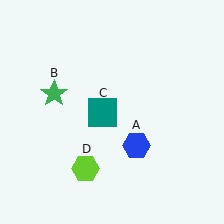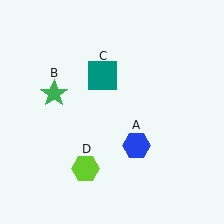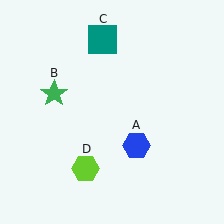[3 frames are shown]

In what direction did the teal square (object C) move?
The teal square (object C) moved up.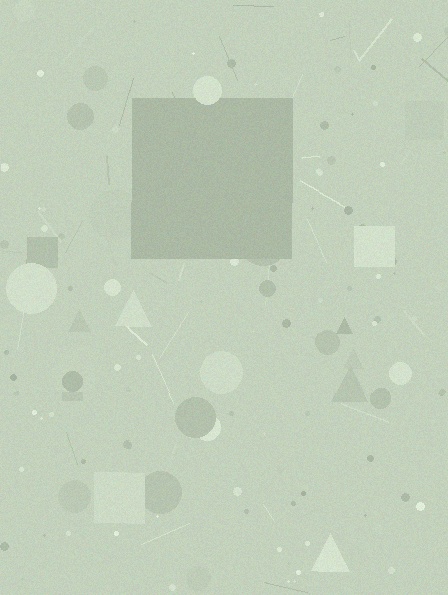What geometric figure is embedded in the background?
A square is embedded in the background.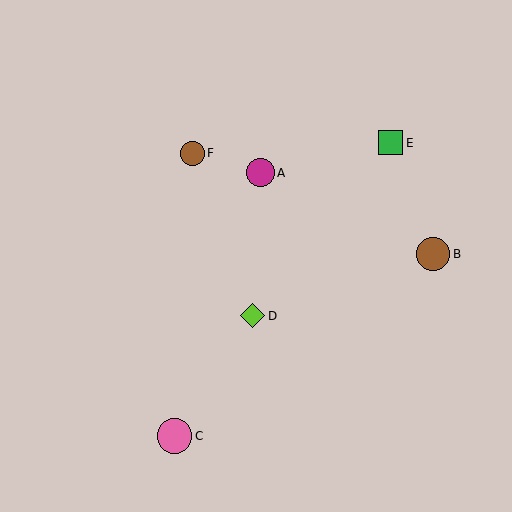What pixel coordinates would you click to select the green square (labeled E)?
Click at (390, 143) to select the green square E.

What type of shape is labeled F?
Shape F is a brown circle.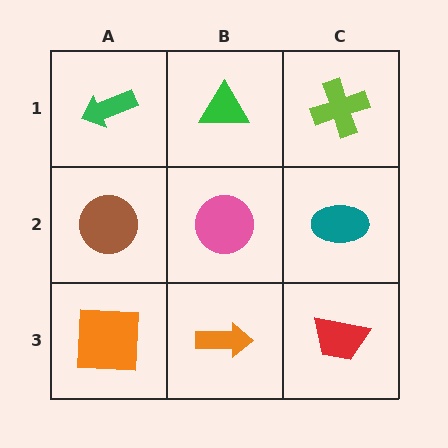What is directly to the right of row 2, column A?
A pink circle.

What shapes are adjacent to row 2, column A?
A green arrow (row 1, column A), an orange square (row 3, column A), a pink circle (row 2, column B).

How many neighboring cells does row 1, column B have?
3.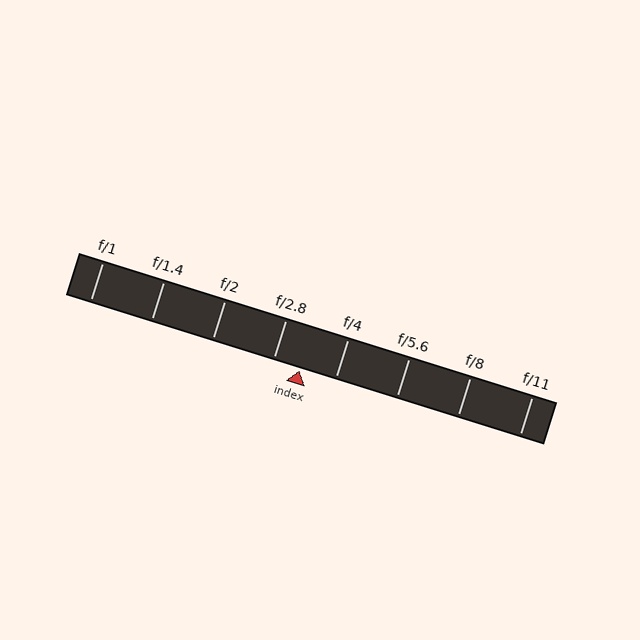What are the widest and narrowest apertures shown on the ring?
The widest aperture shown is f/1 and the narrowest is f/11.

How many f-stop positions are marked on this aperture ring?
There are 8 f-stop positions marked.